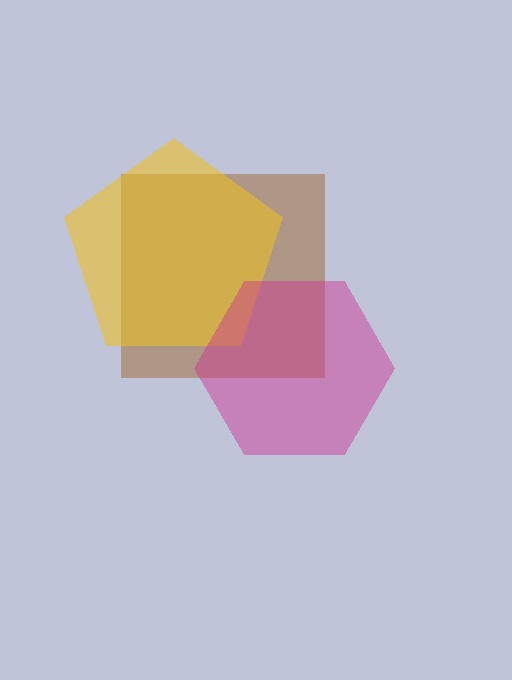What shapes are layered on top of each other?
The layered shapes are: a brown square, a yellow pentagon, a magenta hexagon.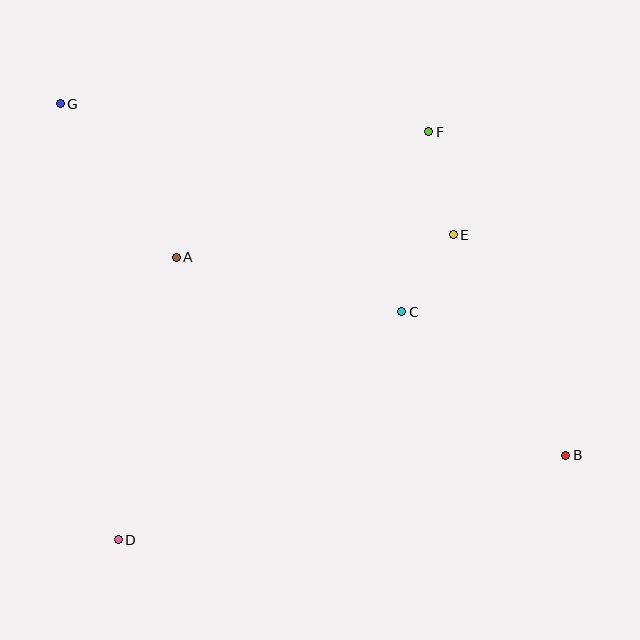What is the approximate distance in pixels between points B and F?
The distance between B and F is approximately 351 pixels.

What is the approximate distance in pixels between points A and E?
The distance between A and E is approximately 278 pixels.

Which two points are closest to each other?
Points C and E are closest to each other.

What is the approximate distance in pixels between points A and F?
The distance between A and F is approximately 282 pixels.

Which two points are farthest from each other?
Points B and G are farthest from each other.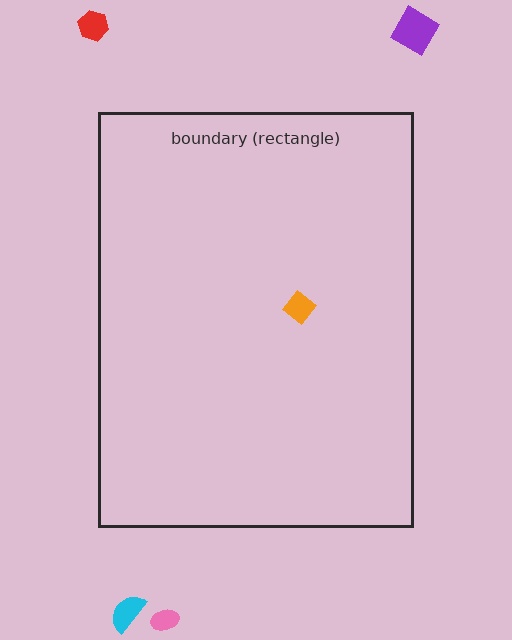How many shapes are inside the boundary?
1 inside, 4 outside.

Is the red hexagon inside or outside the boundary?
Outside.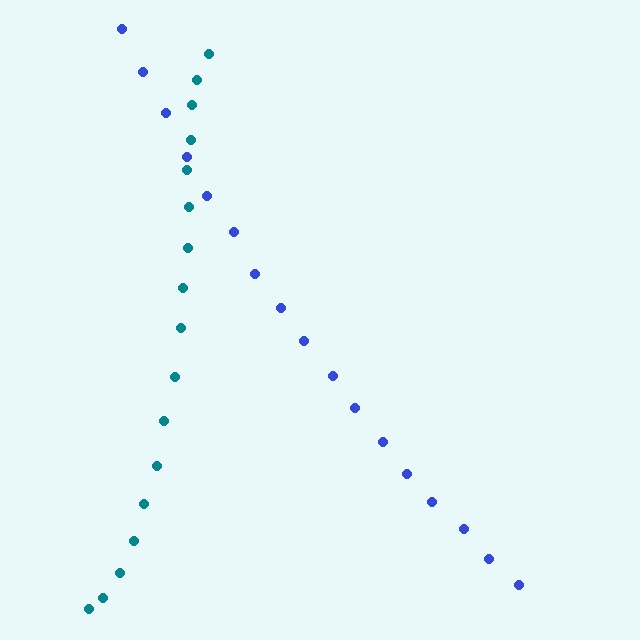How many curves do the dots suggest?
There are 2 distinct paths.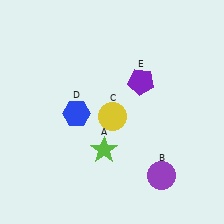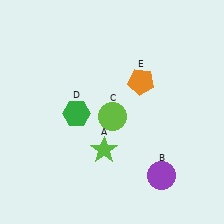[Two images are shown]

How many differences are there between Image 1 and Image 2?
There are 3 differences between the two images.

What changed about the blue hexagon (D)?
In Image 1, D is blue. In Image 2, it changed to green.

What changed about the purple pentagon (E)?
In Image 1, E is purple. In Image 2, it changed to orange.